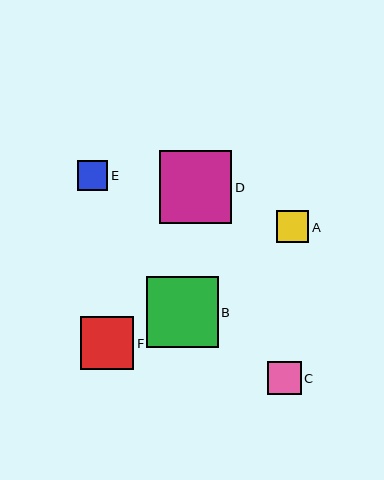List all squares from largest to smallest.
From largest to smallest: D, B, F, C, A, E.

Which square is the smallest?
Square E is the smallest with a size of approximately 30 pixels.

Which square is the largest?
Square D is the largest with a size of approximately 72 pixels.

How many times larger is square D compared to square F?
Square D is approximately 1.4 times the size of square F.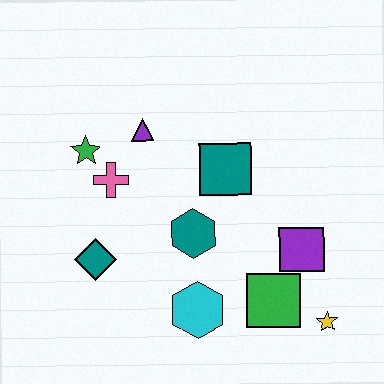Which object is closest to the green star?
The pink cross is closest to the green star.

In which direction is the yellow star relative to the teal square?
The yellow star is below the teal square.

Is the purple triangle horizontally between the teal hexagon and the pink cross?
Yes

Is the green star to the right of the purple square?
No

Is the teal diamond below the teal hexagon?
Yes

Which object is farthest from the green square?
The green star is farthest from the green square.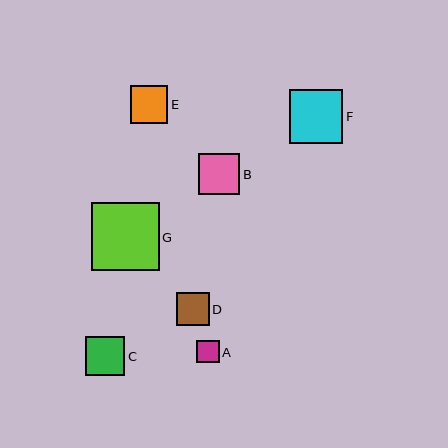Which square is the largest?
Square G is the largest with a size of approximately 68 pixels.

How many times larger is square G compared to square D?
Square G is approximately 2.1 times the size of square D.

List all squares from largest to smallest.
From largest to smallest: G, F, B, C, E, D, A.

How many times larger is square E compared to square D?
Square E is approximately 1.1 times the size of square D.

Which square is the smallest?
Square A is the smallest with a size of approximately 22 pixels.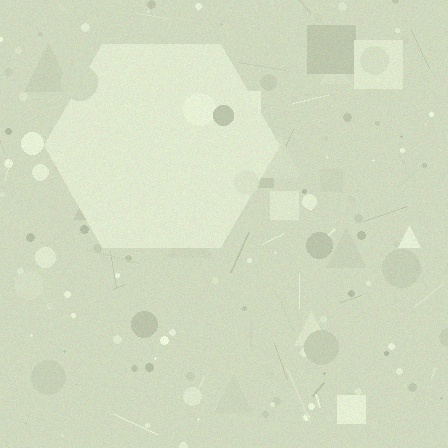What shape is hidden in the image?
A hexagon is hidden in the image.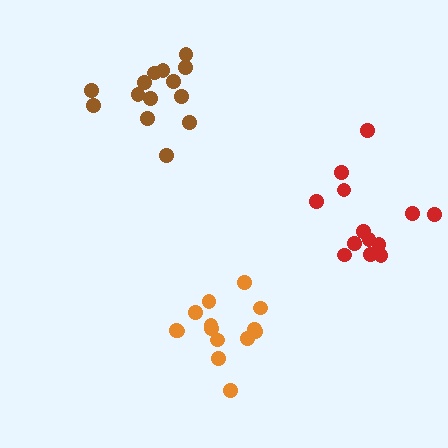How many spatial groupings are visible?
There are 3 spatial groupings.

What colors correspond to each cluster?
The clusters are colored: brown, orange, red.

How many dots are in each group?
Group 1: 14 dots, Group 2: 14 dots, Group 3: 13 dots (41 total).